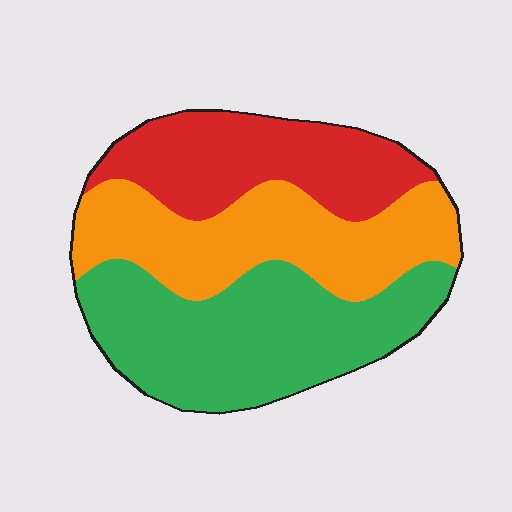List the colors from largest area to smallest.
From largest to smallest: green, orange, red.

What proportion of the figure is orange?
Orange takes up about one third (1/3) of the figure.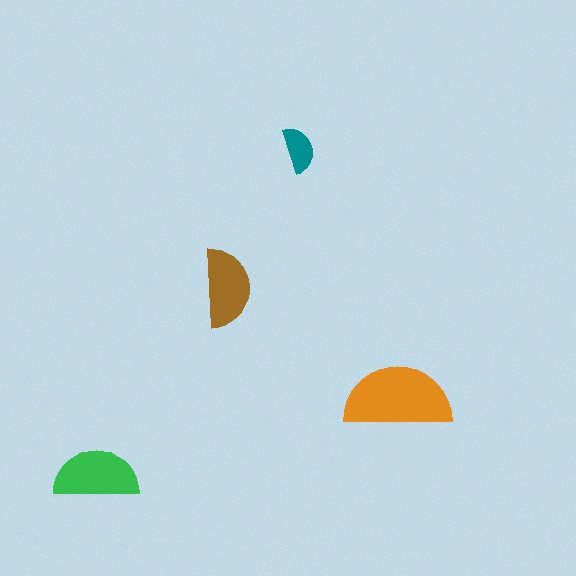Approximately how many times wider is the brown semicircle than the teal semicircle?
About 1.5 times wider.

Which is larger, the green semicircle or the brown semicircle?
The green one.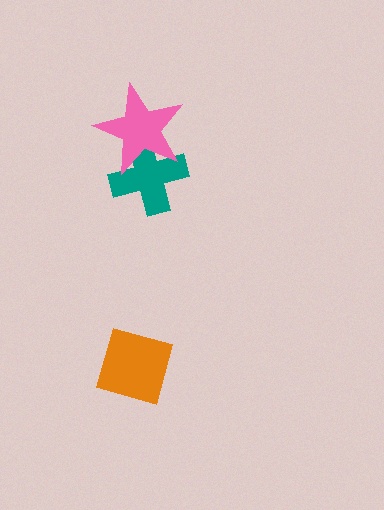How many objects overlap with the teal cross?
1 object overlaps with the teal cross.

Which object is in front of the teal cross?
The pink star is in front of the teal cross.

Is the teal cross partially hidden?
Yes, it is partially covered by another shape.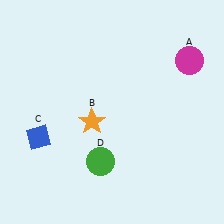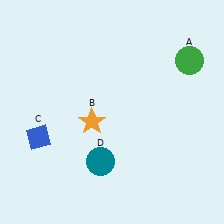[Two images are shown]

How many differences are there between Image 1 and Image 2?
There are 2 differences between the two images.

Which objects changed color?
A changed from magenta to green. D changed from green to teal.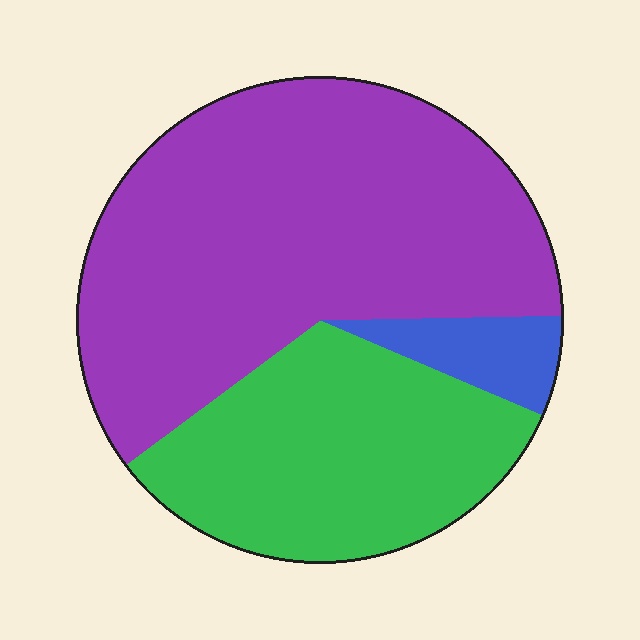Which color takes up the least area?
Blue, at roughly 5%.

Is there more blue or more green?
Green.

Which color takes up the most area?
Purple, at roughly 60%.